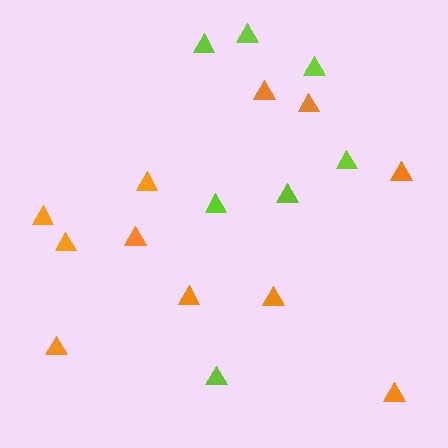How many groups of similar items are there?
There are 2 groups: one group of orange triangles (11) and one group of lime triangles (7).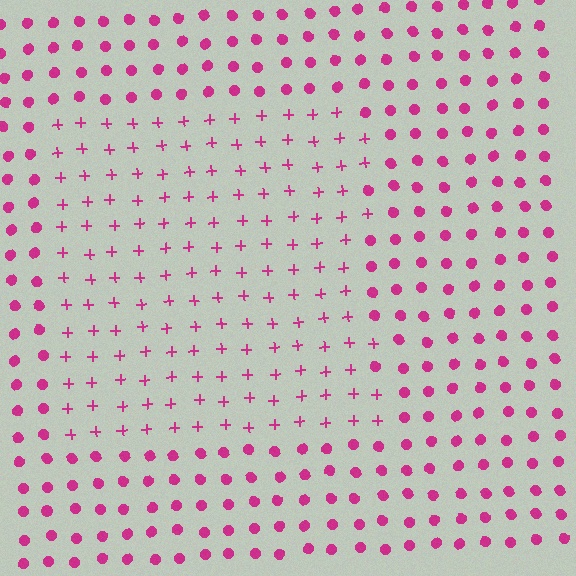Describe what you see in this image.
The image is filled with small magenta elements arranged in a uniform grid. A rectangle-shaped region contains plus signs, while the surrounding area contains circles. The boundary is defined purely by the change in element shape.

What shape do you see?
I see a rectangle.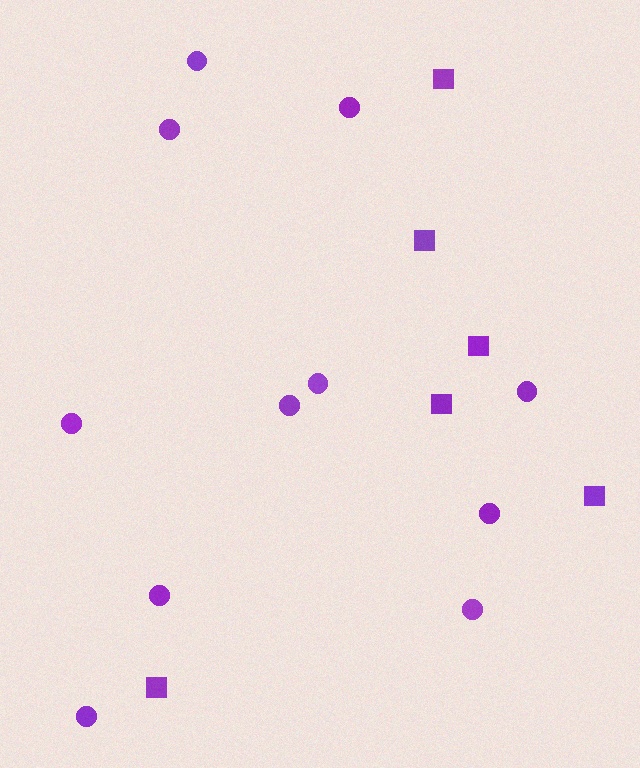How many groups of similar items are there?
There are 2 groups: one group of squares (6) and one group of circles (11).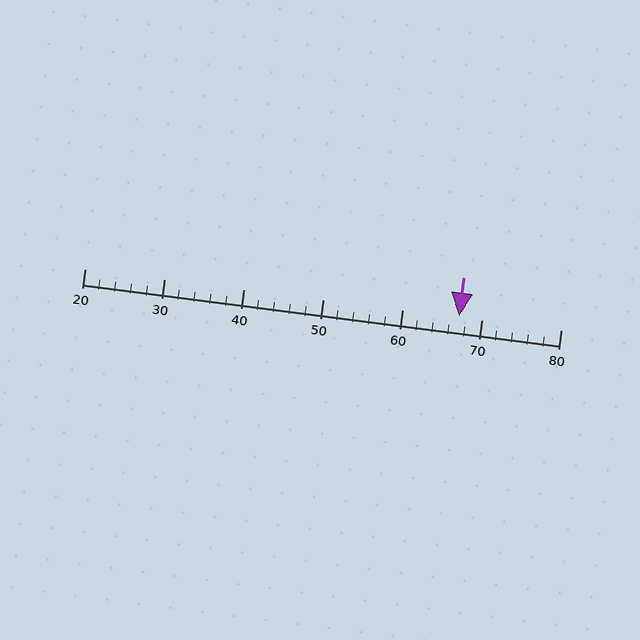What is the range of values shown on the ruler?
The ruler shows values from 20 to 80.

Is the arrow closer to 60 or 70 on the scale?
The arrow is closer to 70.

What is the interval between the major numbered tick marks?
The major tick marks are spaced 10 units apart.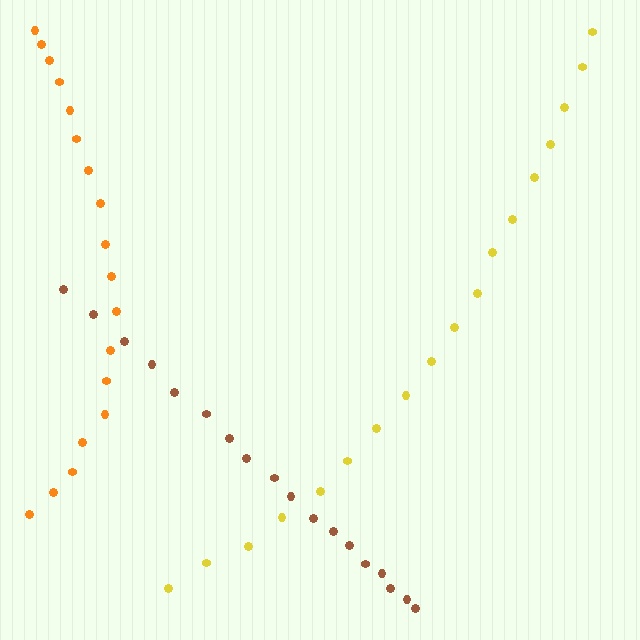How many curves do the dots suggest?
There are 3 distinct paths.